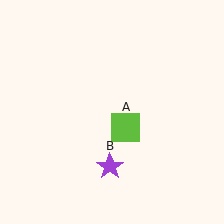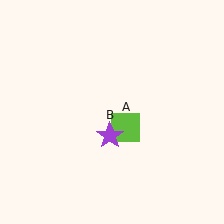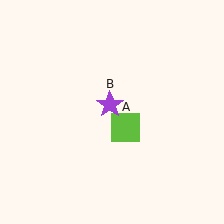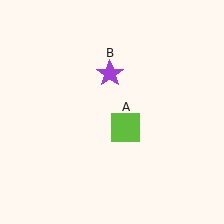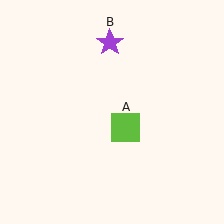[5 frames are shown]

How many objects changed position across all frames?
1 object changed position: purple star (object B).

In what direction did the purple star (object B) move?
The purple star (object B) moved up.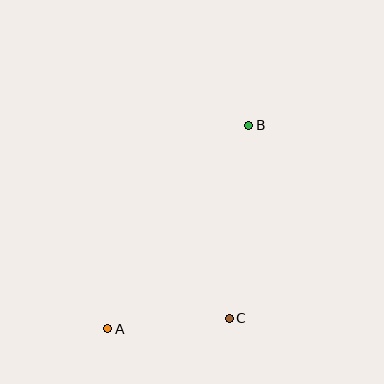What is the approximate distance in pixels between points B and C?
The distance between B and C is approximately 194 pixels.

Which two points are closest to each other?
Points A and C are closest to each other.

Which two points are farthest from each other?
Points A and B are farthest from each other.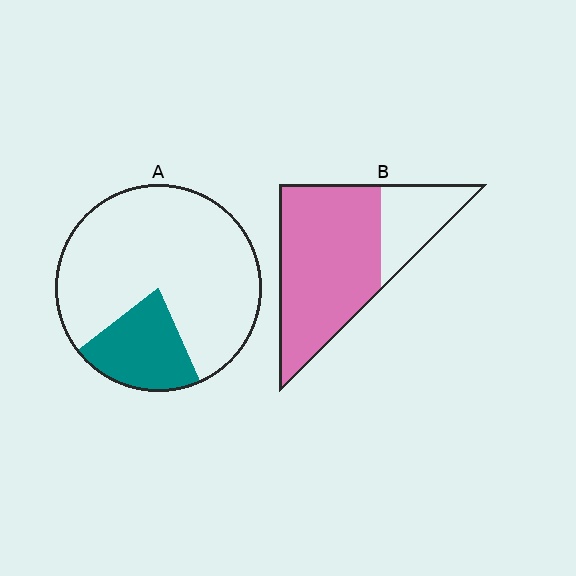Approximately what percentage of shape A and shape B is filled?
A is approximately 20% and B is approximately 75%.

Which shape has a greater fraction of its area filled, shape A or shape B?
Shape B.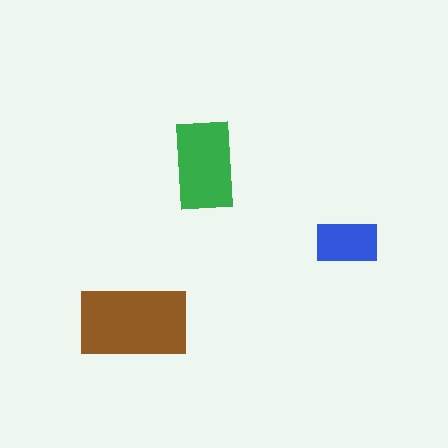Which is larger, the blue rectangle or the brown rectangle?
The brown one.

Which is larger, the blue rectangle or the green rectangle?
The green one.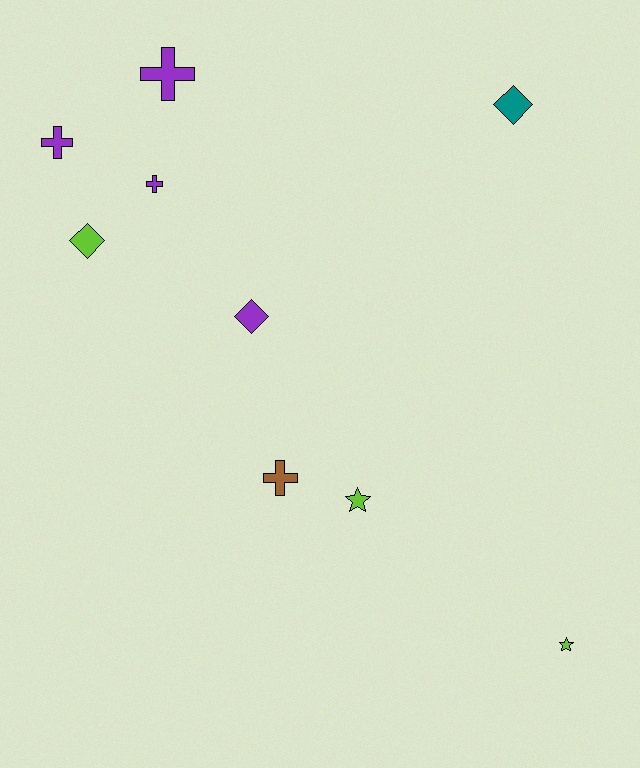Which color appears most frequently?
Purple, with 4 objects.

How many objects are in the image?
There are 9 objects.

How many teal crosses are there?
There are no teal crosses.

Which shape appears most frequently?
Cross, with 4 objects.